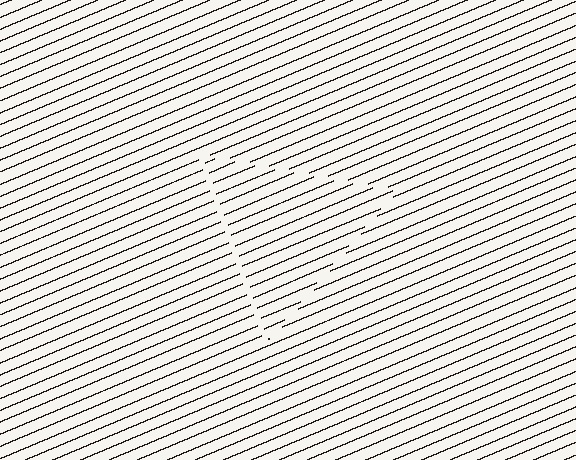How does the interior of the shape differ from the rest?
The interior of the shape contains the same grating, shifted by half a period — the contour is defined by the phase discontinuity where line-ends from the inner and outer gratings abut.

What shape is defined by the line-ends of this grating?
An illusory triangle. The interior of the shape contains the same grating, shifted by half a period — the contour is defined by the phase discontinuity where line-ends from the inner and outer gratings abut.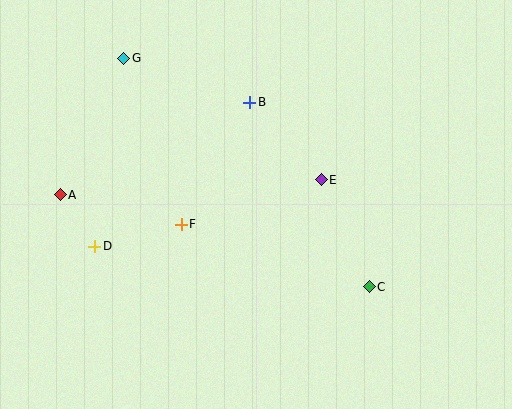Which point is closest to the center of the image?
Point E at (321, 180) is closest to the center.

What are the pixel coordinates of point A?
Point A is at (60, 195).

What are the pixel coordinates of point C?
Point C is at (369, 287).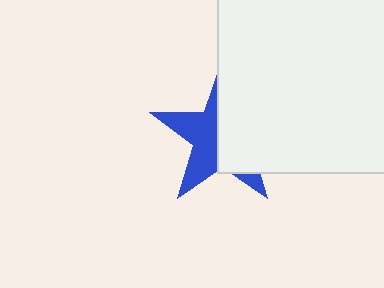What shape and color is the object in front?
The object in front is a white square.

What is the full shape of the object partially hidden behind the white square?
The partially hidden object is a blue star.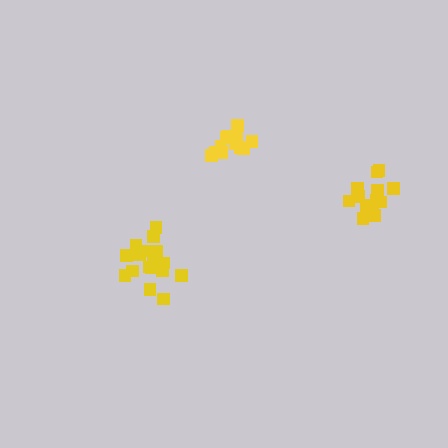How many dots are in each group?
Group 1: 18 dots, Group 2: 14 dots, Group 3: 12 dots (44 total).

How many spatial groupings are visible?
There are 3 spatial groupings.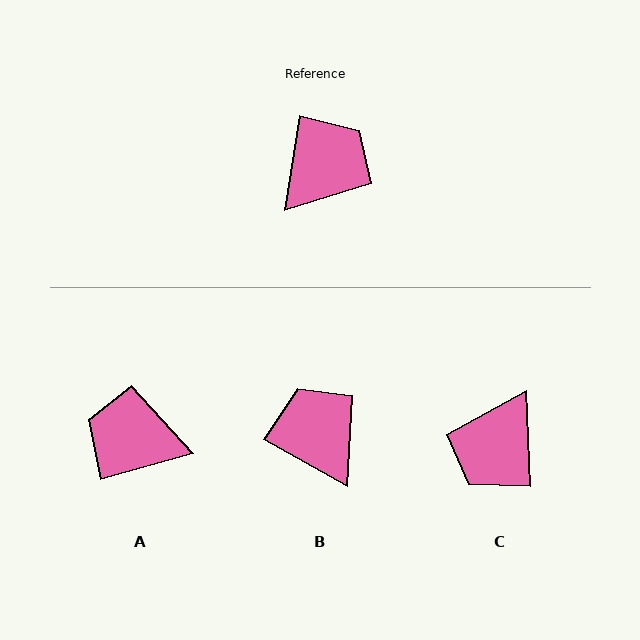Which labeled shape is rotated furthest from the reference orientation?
C, about 168 degrees away.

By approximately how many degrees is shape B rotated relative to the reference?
Approximately 70 degrees counter-clockwise.